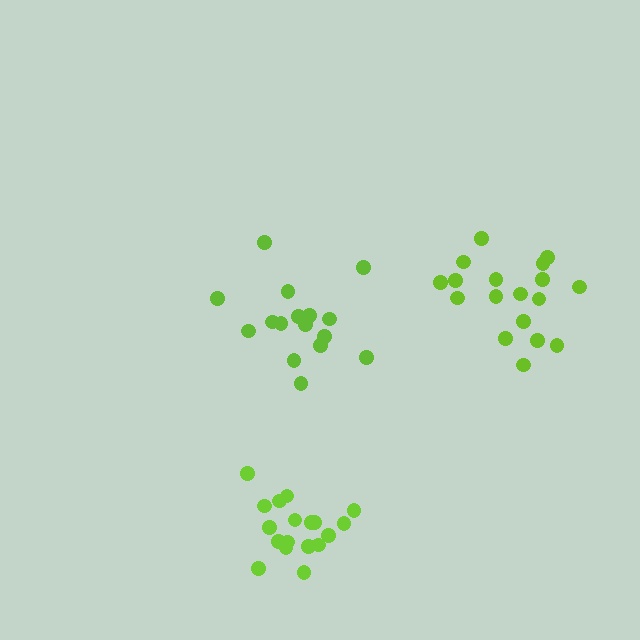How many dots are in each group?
Group 1: 16 dots, Group 2: 18 dots, Group 3: 18 dots (52 total).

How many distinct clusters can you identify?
There are 3 distinct clusters.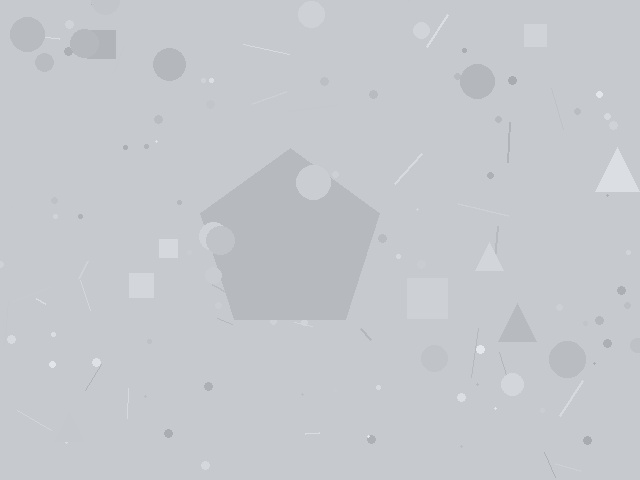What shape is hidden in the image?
A pentagon is hidden in the image.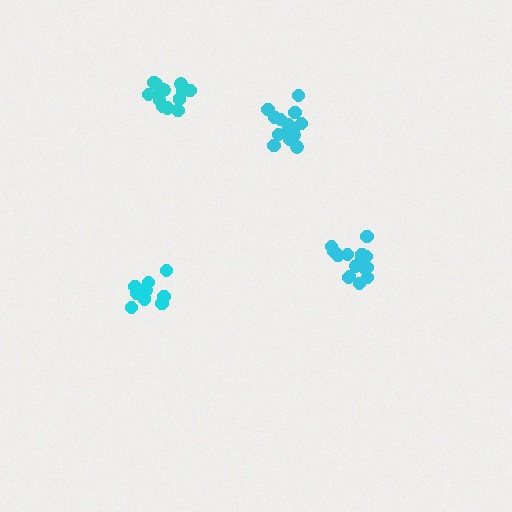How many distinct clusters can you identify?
There are 4 distinct clusters.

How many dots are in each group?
Group 1: 10 dots, Group 2: 13 dots, Group 3: 16 dots, Group 4: 14 dots (53 total).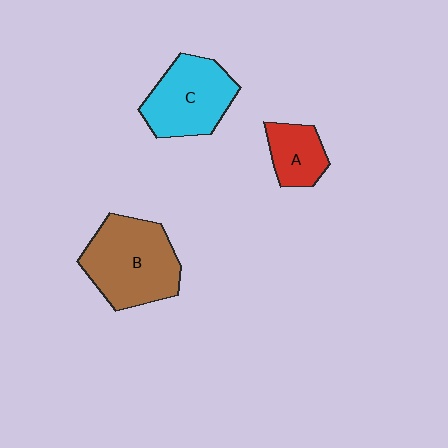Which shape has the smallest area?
Shape A (red).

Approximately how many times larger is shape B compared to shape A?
Approximately 2.2 times.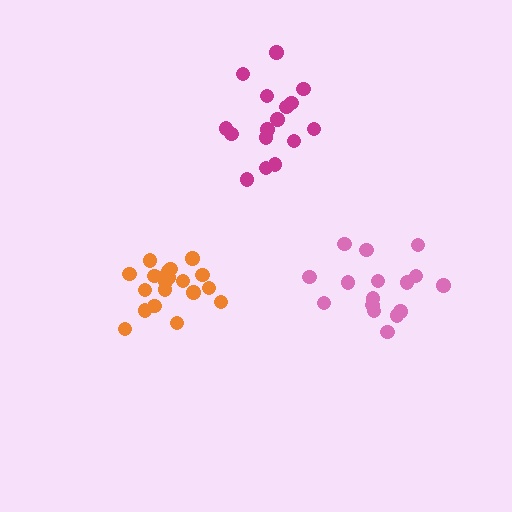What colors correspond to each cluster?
The clusters are colored: orange, pink, magenta.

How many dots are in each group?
Group 1: 20 dots, Group 2: 16 dots, Group 3: 16 dots (52 total).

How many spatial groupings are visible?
There are 3 spatial groupings.